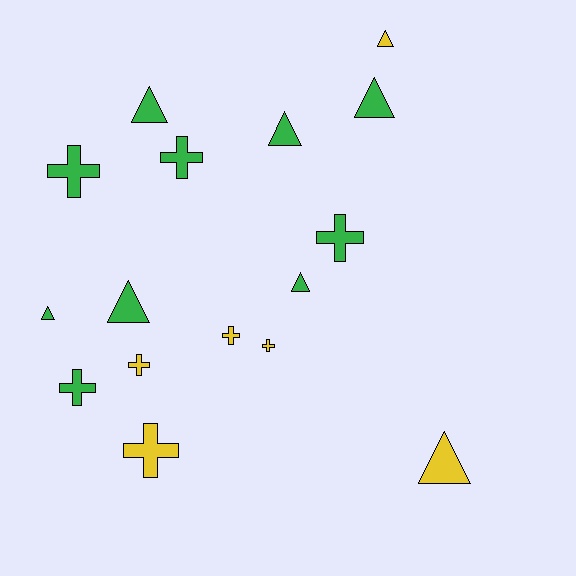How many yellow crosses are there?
There are 4 yellow crosses.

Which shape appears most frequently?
Cross, with 8 objects.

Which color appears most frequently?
Green, with 10 objects.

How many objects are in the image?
There are 16 objects.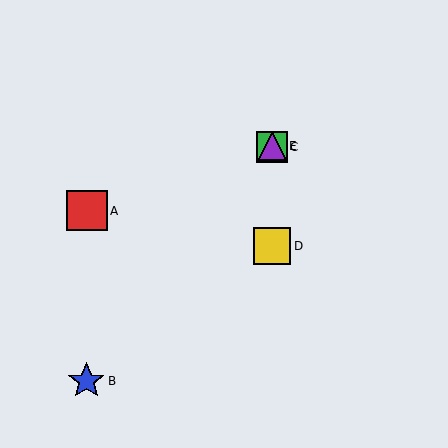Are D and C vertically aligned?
Yes, both are at x≈272.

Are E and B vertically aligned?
No, E is at x≈272 and B is at x≈86.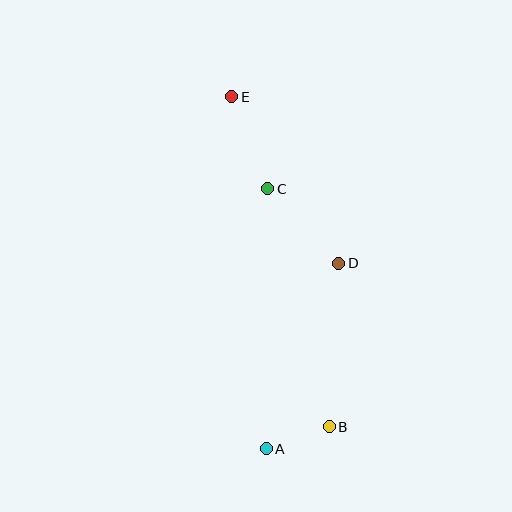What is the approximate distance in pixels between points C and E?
The distance between C and E is approximately 99 pixels.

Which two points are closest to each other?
Points A and B are closest to each other.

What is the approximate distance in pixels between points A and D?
The distance between A and D is approximately 199 pixels.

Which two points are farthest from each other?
Points A and E are farthest from each other.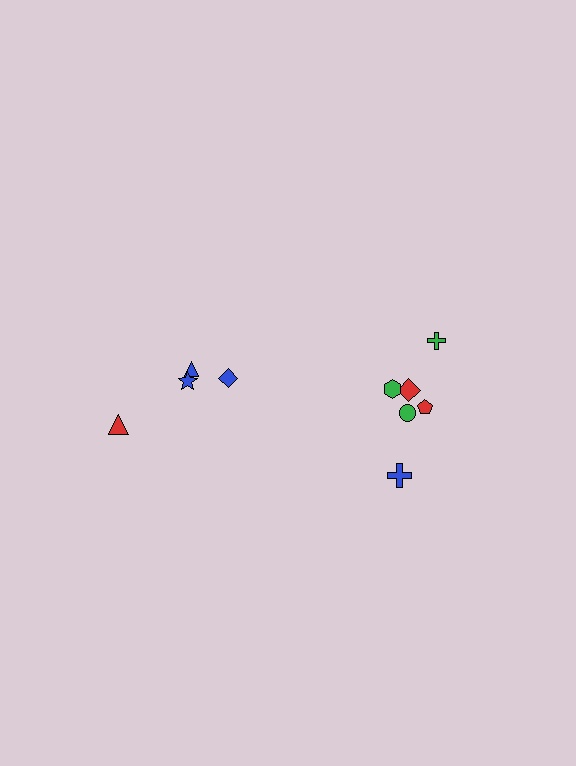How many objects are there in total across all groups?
There are 10 objects.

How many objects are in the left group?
There are 4 objects.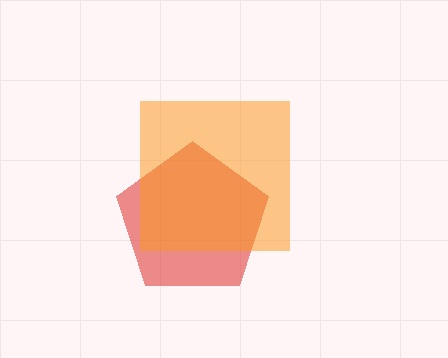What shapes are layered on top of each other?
The layered shapes are: a red pentagon, an orange square.